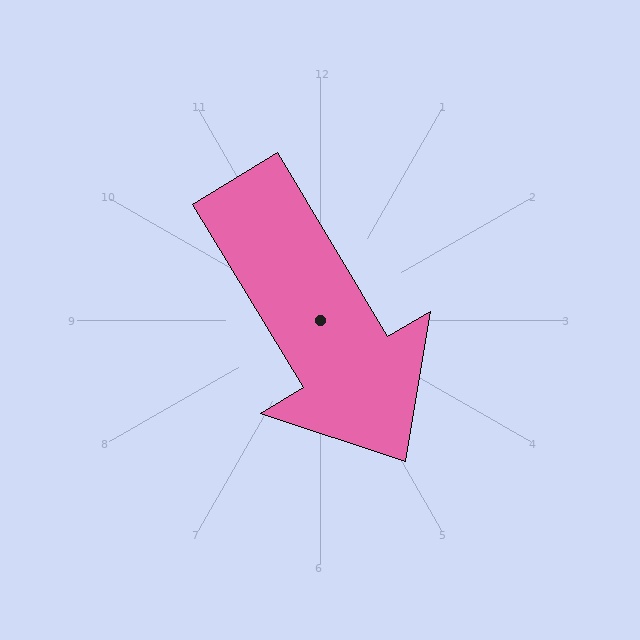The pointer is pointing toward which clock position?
Roughly 5 o'clock.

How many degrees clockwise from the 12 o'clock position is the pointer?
Approximately 149 degrees.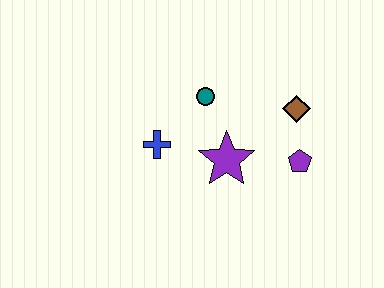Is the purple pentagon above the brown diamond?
No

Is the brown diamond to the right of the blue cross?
Yes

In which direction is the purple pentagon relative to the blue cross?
The purple pentagon is to the right of the blue cross.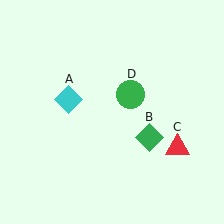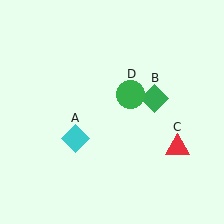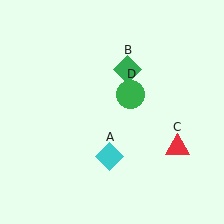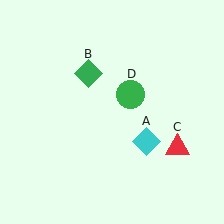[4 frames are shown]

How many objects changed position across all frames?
2 objects changed position: cyan diamond (object A), green diamond (object B).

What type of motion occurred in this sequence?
The cyan diamond (object A), green diamond (object B) rotated counterclockwise around the center of the scene.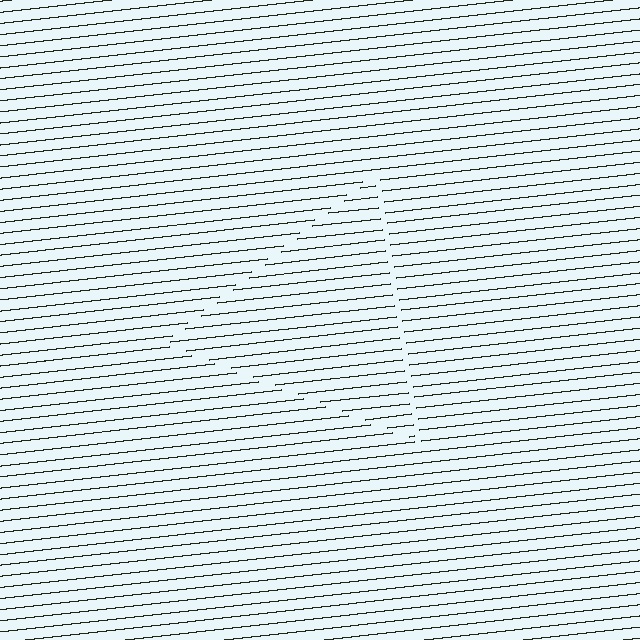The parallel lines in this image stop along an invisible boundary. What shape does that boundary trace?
An illusory triangle. The interior of the shape contains the same grating, shifted by half a period — the contour is defined by the phase discontinuity where line-ends from the inner and outer gratings abut.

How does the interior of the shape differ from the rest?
The interior of the shape contains the same grating, shifted by half a period — the contour is defined by the phase discontinuity where line-ends from the inner and outer gratings abut.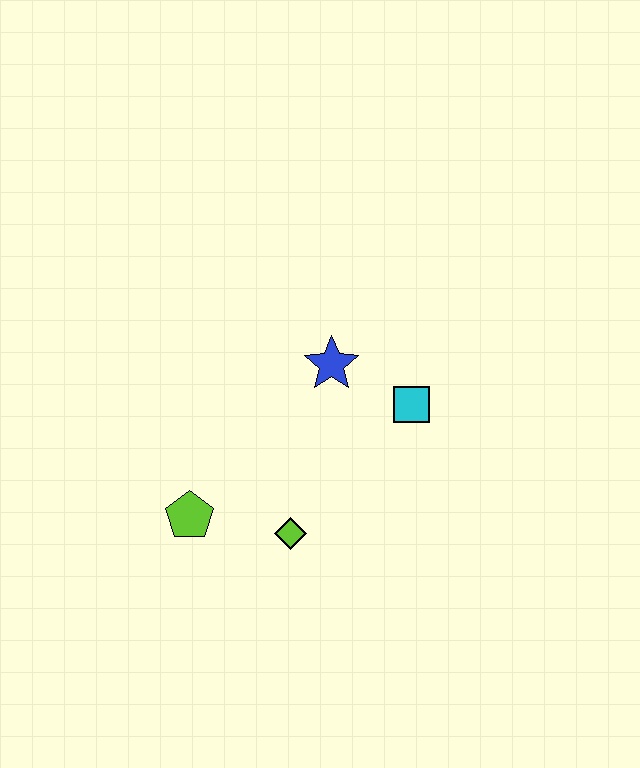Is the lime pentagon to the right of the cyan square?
No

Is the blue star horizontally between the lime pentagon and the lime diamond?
No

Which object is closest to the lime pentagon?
The lime diamond is closest to the lime pentagon.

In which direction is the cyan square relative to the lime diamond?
The cyan square is above the lime diamond.